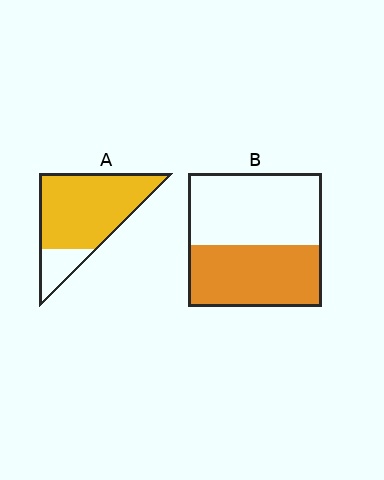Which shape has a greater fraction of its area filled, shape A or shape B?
Shape A.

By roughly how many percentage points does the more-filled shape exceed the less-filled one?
By roughly 35 percentage points (A over B).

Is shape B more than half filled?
Roughly half.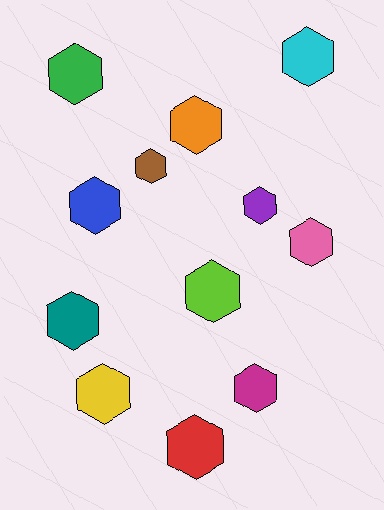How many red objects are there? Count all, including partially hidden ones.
There is 1 red object.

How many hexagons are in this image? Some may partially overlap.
There are 12 hexagons.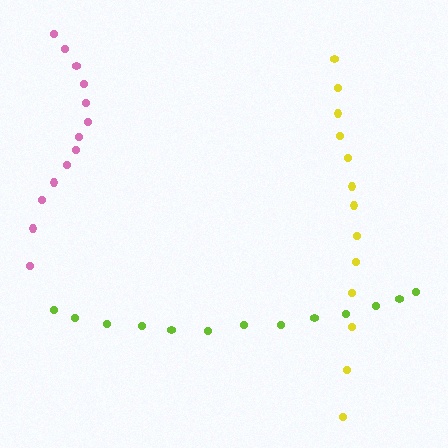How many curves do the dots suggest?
There are 3 distinct paths.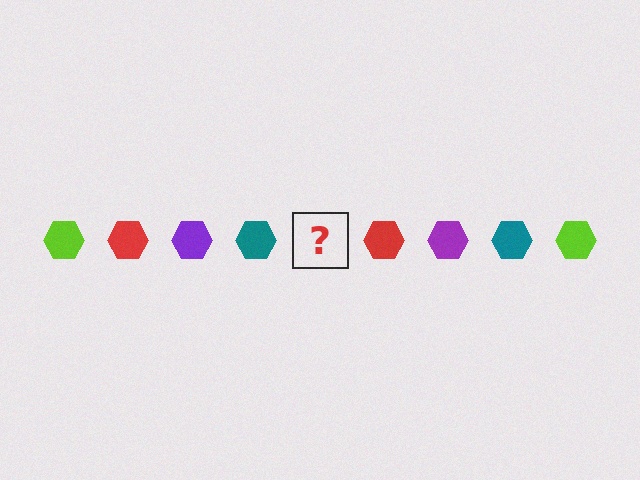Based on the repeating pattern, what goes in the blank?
The blank should be a lime hexagon.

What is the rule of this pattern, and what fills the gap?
The rule is that the pattern cycles through lime, red, purple, teal hexagons. The gap should be filled with a lime hexagon.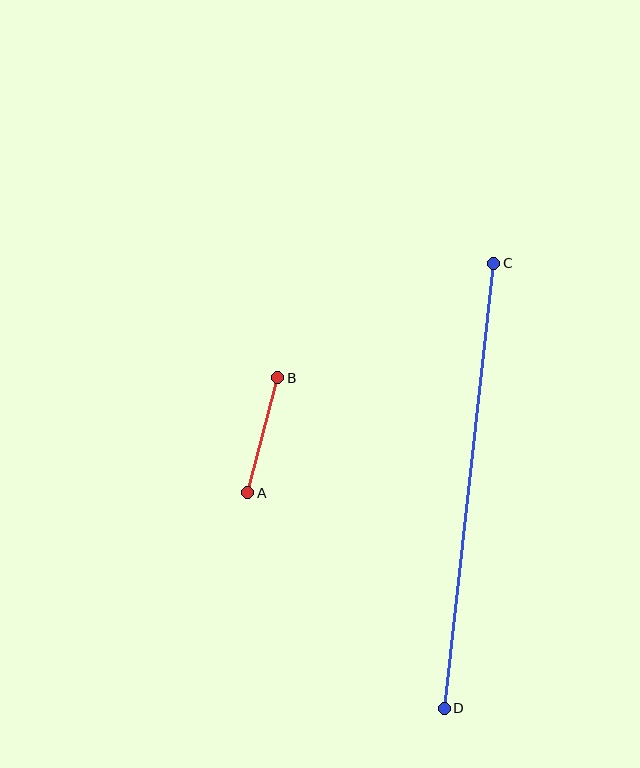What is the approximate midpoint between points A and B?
The midpoint is at approximately (263, 435) pixels.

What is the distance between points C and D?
The distance is approximately 447 pixels.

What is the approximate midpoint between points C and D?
The midpoint is at approximately (469, 486) pixels.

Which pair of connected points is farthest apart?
Points C and D are farthest apart.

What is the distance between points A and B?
The distance is approximately 119 pixels.